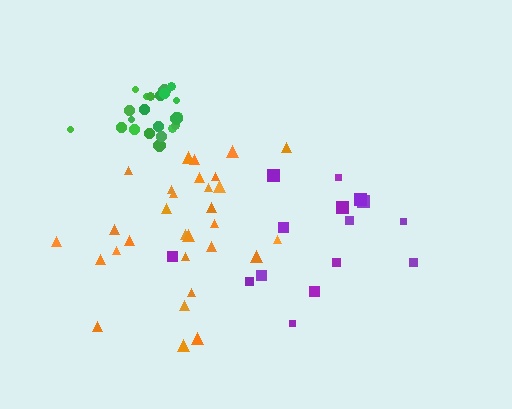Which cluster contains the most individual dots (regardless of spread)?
Orange (30).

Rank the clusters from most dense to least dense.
green, orange, purple.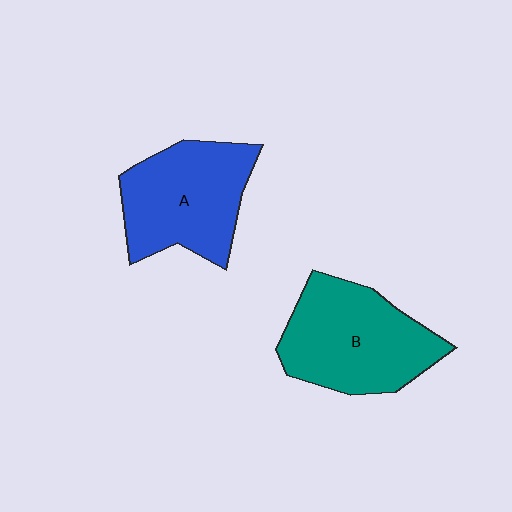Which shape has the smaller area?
Shape A (blue).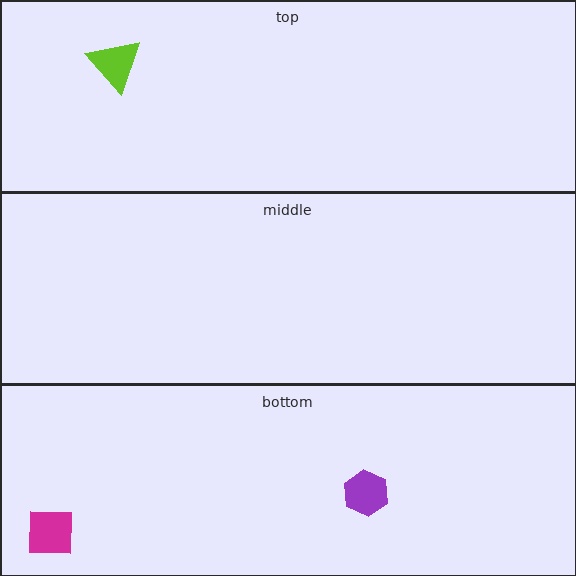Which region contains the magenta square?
The bottom region.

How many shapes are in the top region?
1.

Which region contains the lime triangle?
The top region.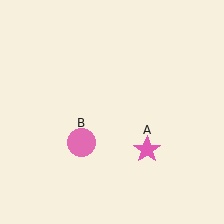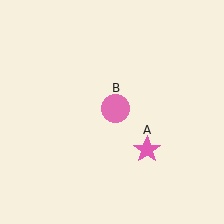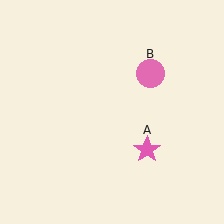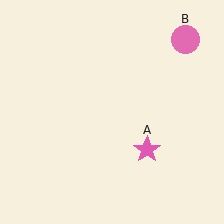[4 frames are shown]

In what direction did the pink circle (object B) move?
The pink circle (object B) moved up and to the right.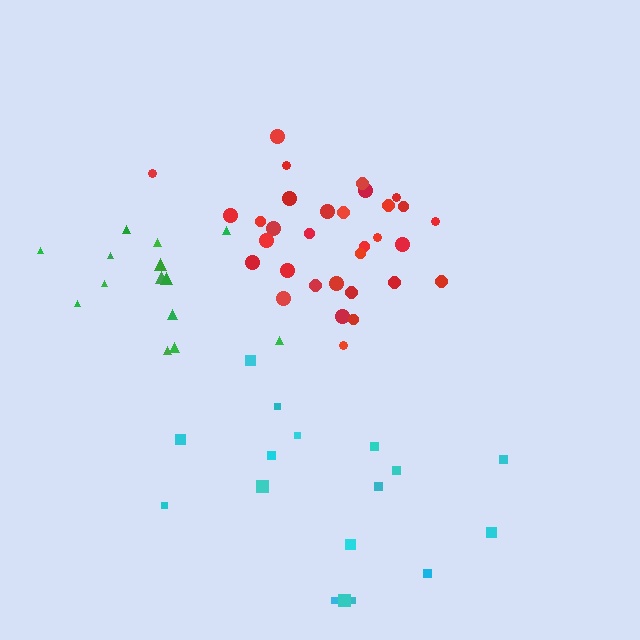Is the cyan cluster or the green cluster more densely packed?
Green.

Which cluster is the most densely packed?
Red.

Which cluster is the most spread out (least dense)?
Cyan.